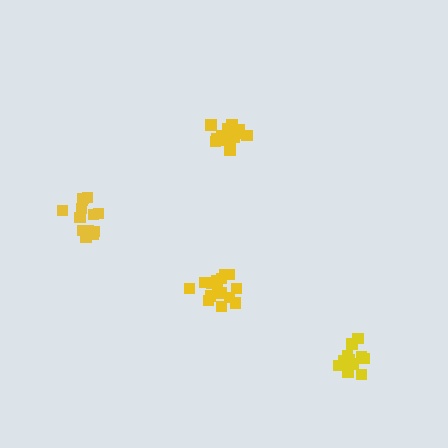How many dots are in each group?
Group 1: 15 dots, Group 2: 12 dots, Group 3: 14 dots, Group 4: 15 dots (56 total).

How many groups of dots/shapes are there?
There are 4 groups.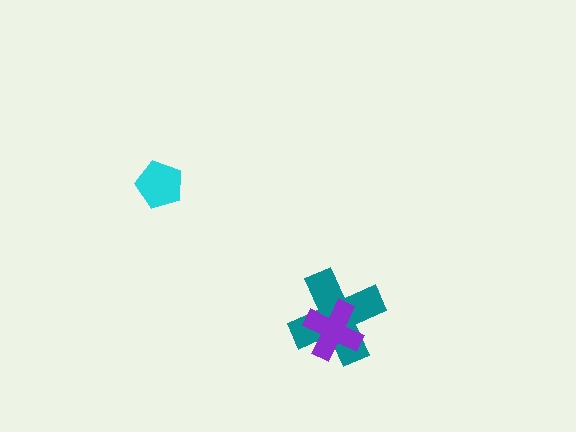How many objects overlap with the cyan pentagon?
0 objects overlap with the cyan pentagon.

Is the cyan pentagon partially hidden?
No, no other shape covers it.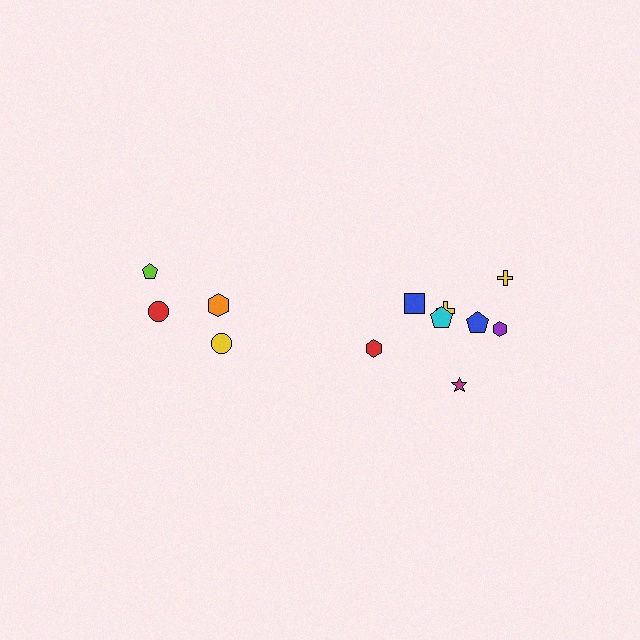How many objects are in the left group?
There are 4 objects.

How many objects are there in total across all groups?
There are 12 objects.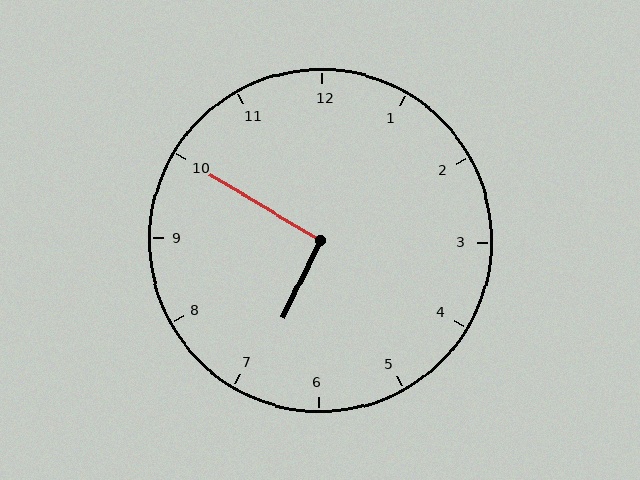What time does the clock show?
6:50.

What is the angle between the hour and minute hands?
Approximately 95 degrees.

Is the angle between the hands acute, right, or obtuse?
It is right.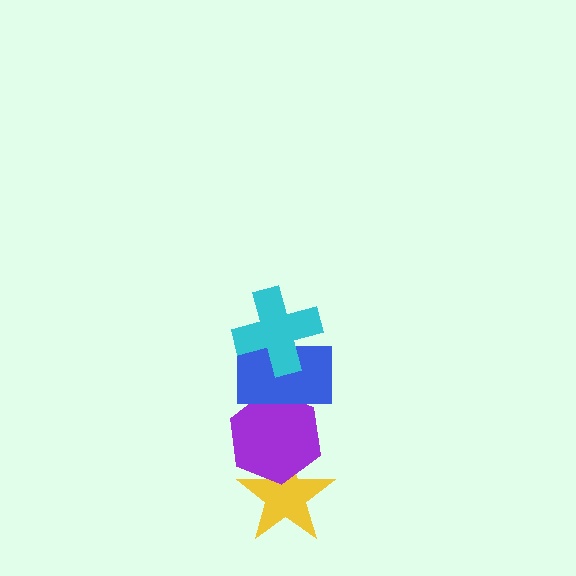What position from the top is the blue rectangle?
The blue rectangle is 2nd from the top.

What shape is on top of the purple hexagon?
The blue rectangle is on top of the purple hexagon.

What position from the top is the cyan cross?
The cyan cross is 1st from the top.